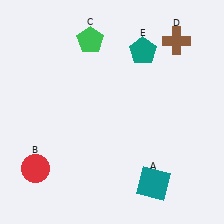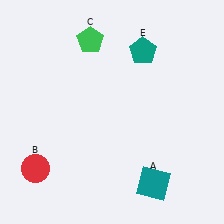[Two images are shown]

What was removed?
The brown cross (D) was removed in Image 2.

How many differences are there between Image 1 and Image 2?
There is 1 difference between the two images.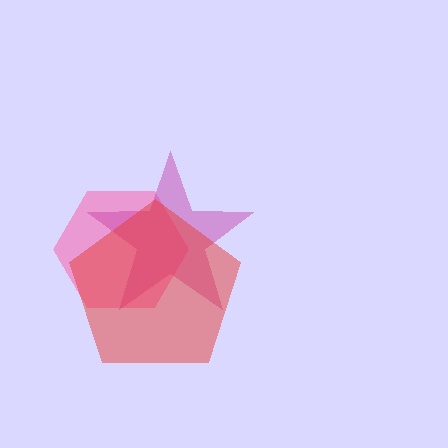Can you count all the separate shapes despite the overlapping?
Yes, there are 3 separate shapes.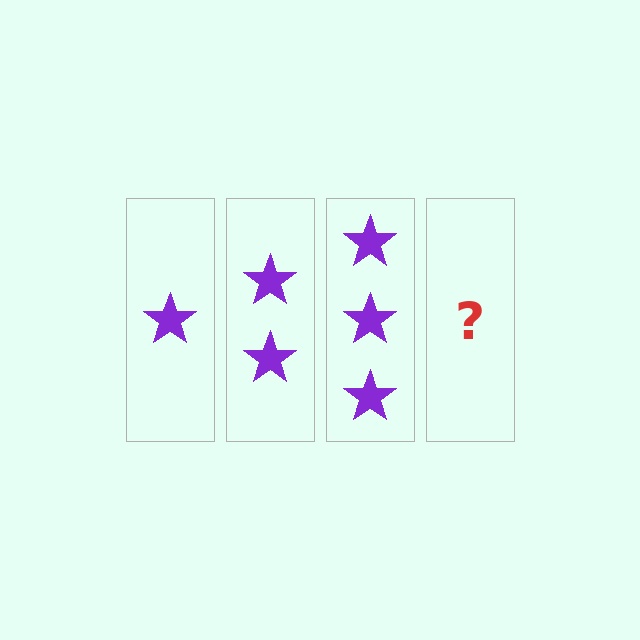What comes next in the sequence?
The next element should be 4 stars.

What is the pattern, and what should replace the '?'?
The pattern is that each step adds one more star. The '?' should be 4 stars.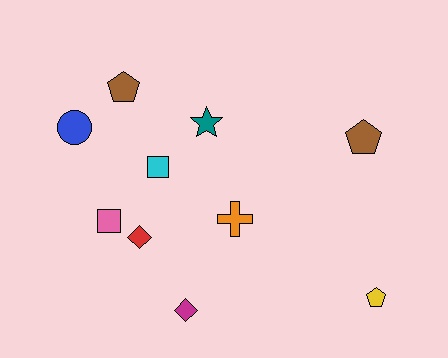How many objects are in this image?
There are 10 objects.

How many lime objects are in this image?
There are no lime objects.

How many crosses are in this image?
There is 1 cross.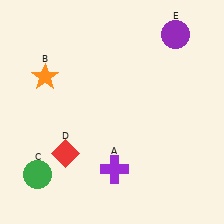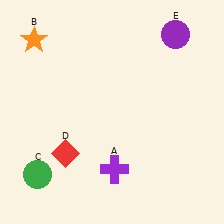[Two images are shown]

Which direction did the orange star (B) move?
The orange star (B) moved up.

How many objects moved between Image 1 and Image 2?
1 object moved between the two images.